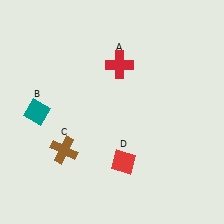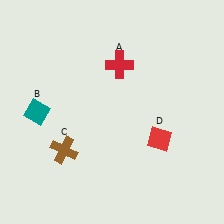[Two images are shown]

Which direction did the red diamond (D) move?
The red diamond (D) moved right.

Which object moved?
The red diamond (D) moved right.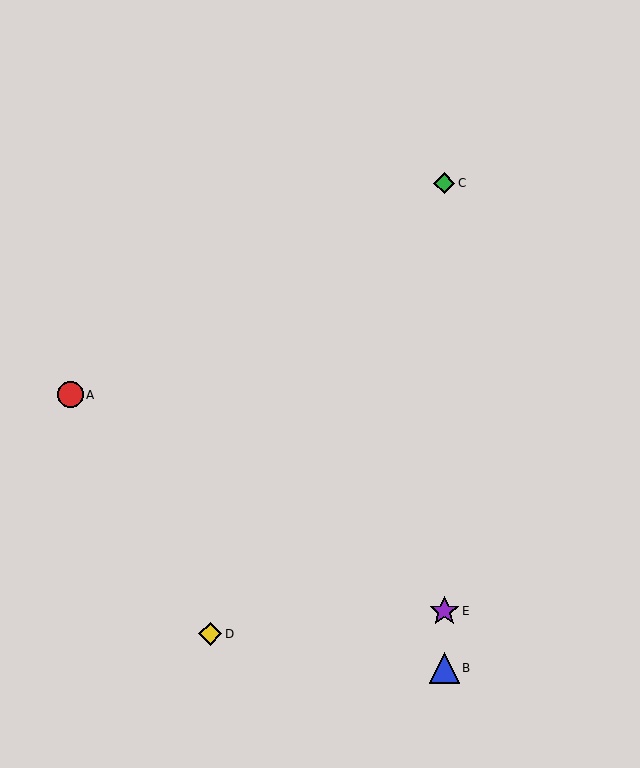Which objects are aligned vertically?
Objects B, C, E are aligned vertically.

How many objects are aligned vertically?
3 objects (B, C, E) are aligned vertically.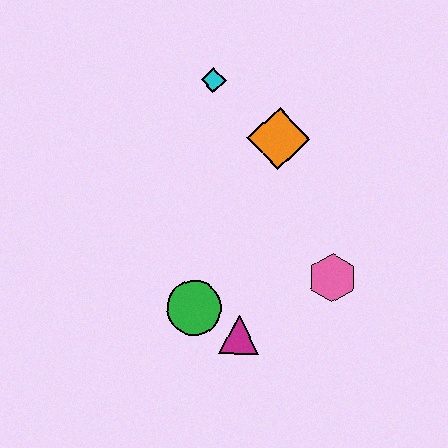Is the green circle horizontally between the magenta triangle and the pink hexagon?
No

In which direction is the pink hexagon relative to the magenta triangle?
The pink hexagon is to the right of the magenta triangle.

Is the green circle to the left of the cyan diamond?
Yes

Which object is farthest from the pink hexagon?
The cyan diamond is farthest from the pink hexagon.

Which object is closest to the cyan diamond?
The orange diamond is closest to the cyan diamond.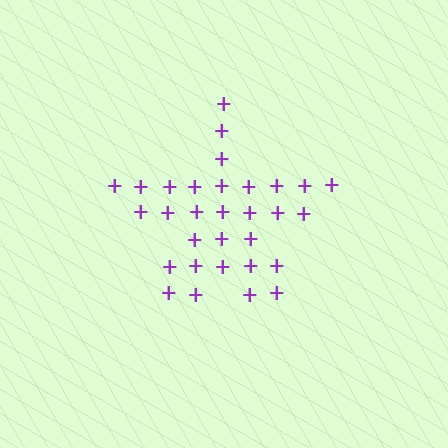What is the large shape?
The large shape is a star.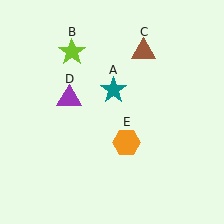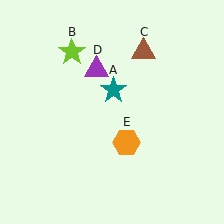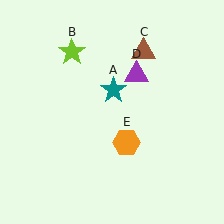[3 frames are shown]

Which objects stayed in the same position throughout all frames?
Teal star (object A) and lime star (object B) and brown triangle (object C) and orange hexagon (object E) remained stationary.